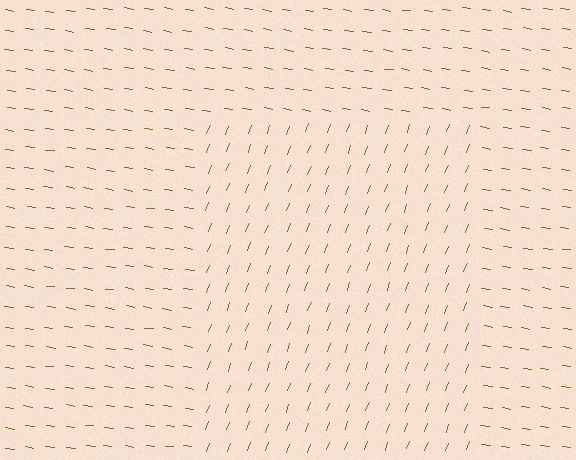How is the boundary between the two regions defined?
The boundary is defined purely by a change in line orientation (approximately 77 degrees difference). All lines are the same color and thickness.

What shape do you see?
I see a rectangle.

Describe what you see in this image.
The image is filled with small brown line segments. A rectangle region in the image has lines oriented differently from the surrounding lines, creating a visible texture boundary.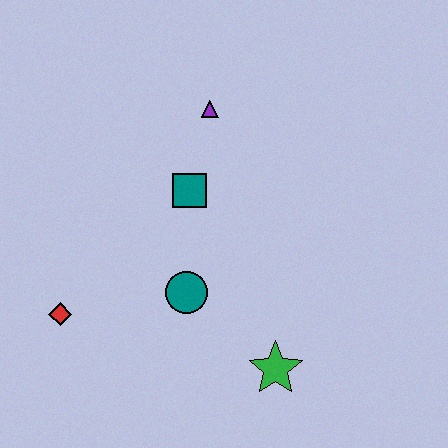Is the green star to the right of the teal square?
Yes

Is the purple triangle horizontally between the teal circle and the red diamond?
No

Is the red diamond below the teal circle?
Yes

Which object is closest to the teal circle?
The teal square is closest to the teal circle.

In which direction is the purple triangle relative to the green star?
The purple triangle is above the green star.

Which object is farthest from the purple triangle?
The green star is farthest from the purple triangle.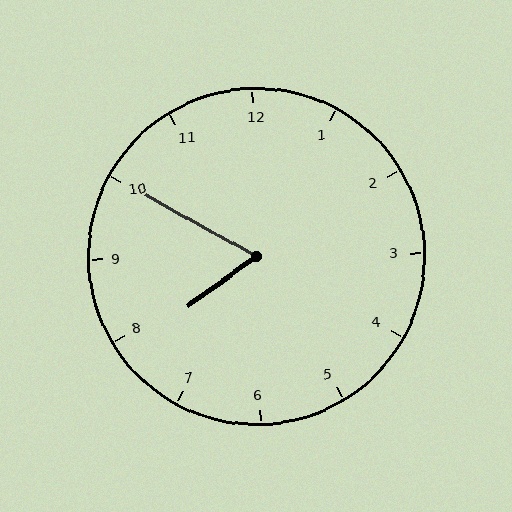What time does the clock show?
7:50.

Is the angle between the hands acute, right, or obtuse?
It is acute.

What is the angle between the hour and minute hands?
Approximately 65 degrees.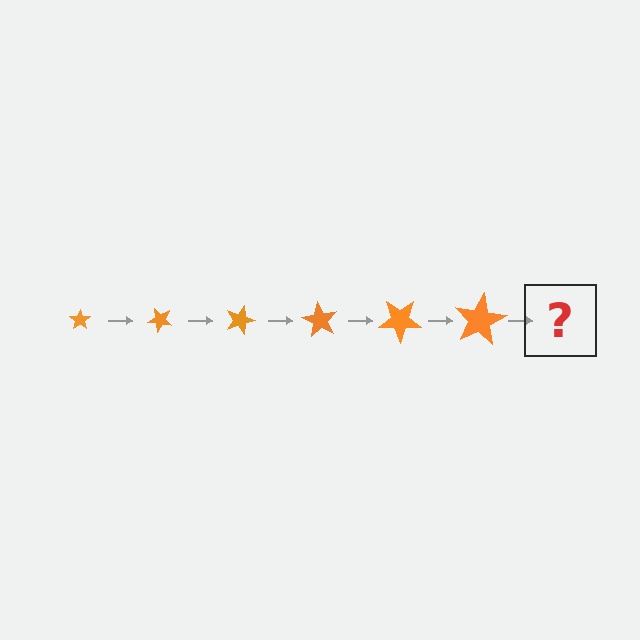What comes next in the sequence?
The next element should be a star, larger than the previous one and rotated 270 degrees from the start.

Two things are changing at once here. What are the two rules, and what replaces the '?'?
The two rules are that the star grows larger each step and it rotates 45 degrees each step. The '?' should be a star, larger than the previous one and rotated 270 degrees from the start.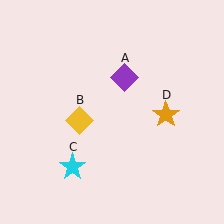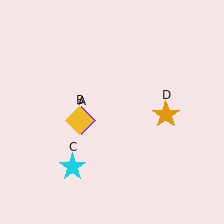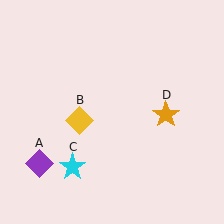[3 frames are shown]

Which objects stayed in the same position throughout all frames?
Yellow diamond (object B) and cyan star (object C) and orange star (object D) remained stationary.